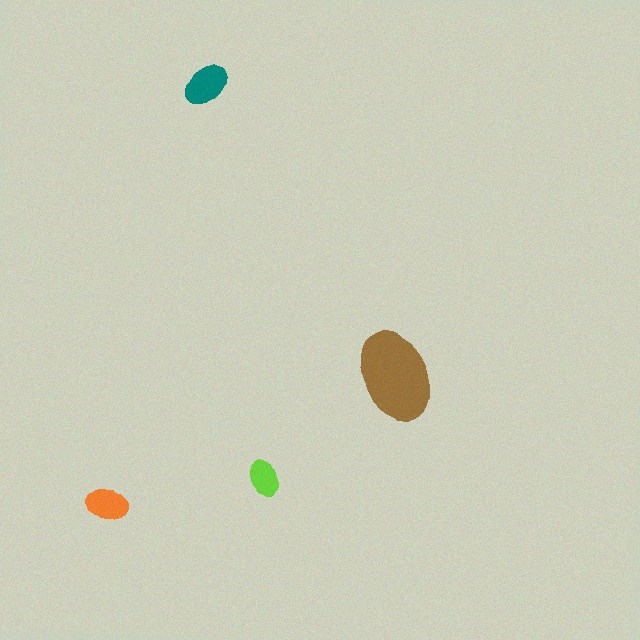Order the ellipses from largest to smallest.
the brown one, the teal one, the orange one, the lime one.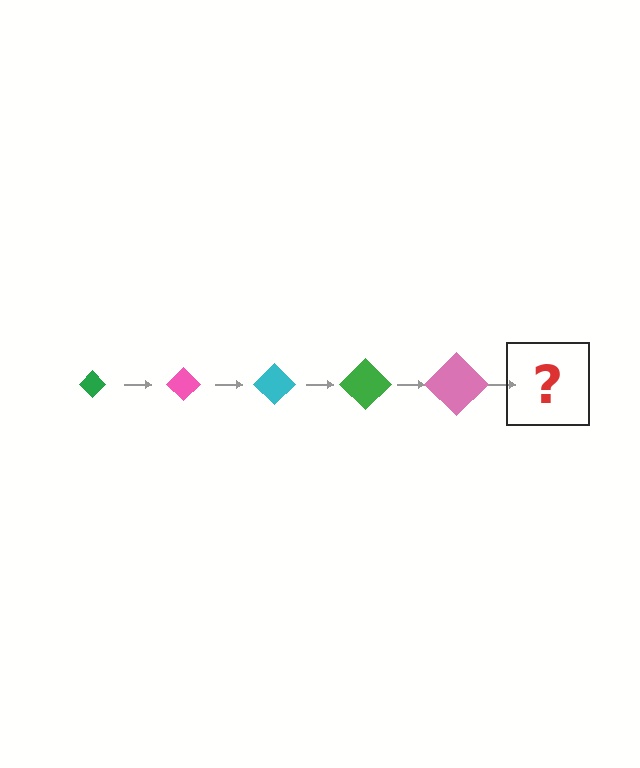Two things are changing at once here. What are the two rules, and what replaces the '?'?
The two rules are that the diamond grows larger each step and the color cycles through green, pink, and cyan. The '?' should be a cyan diamond, larger than the previous one.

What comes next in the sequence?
The next element should be a cyan diamond, larger than the previous one.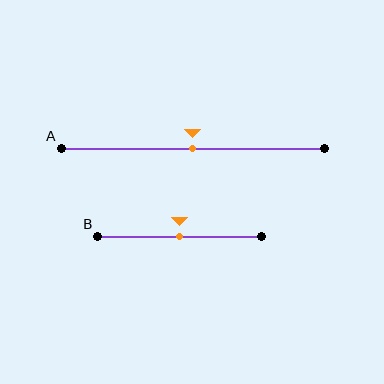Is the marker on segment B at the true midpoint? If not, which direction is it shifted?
Yes, the marker on segment B is at the true midpoint.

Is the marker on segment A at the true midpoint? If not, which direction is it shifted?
Yes, the marker on segment A is at the true midpoint.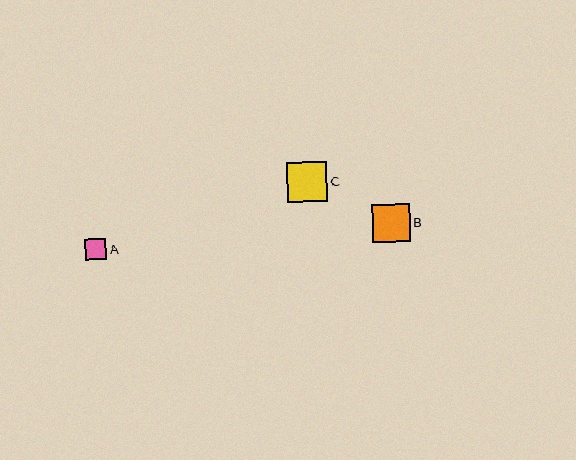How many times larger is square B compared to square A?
Square B is approximately 1.8 times the size of square A.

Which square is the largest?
Square C is the largest with a size of approximately 40 pixels.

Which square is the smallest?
Square A is the smallest with a size of approximately 22 pixels.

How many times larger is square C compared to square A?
Square C is approximately 1.8 times the size of square A.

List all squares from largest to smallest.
From largest to smallest: C, B, A.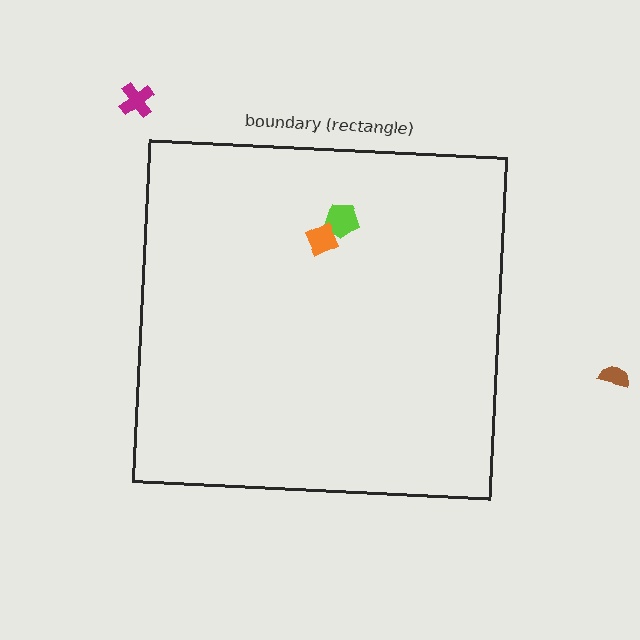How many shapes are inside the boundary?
2 inside, 2 outside.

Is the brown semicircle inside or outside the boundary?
Outside.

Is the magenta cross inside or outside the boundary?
Outside.